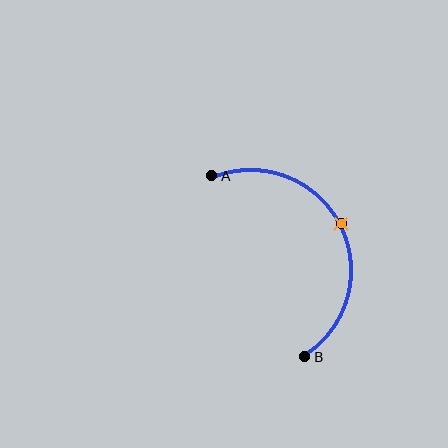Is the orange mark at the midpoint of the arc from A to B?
Yes. The orange mark lies on the arc at equal arc-length from both A and B — it is the arc midpoint.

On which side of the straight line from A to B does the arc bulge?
The arc bulges to the right of the straight line connecting A and B.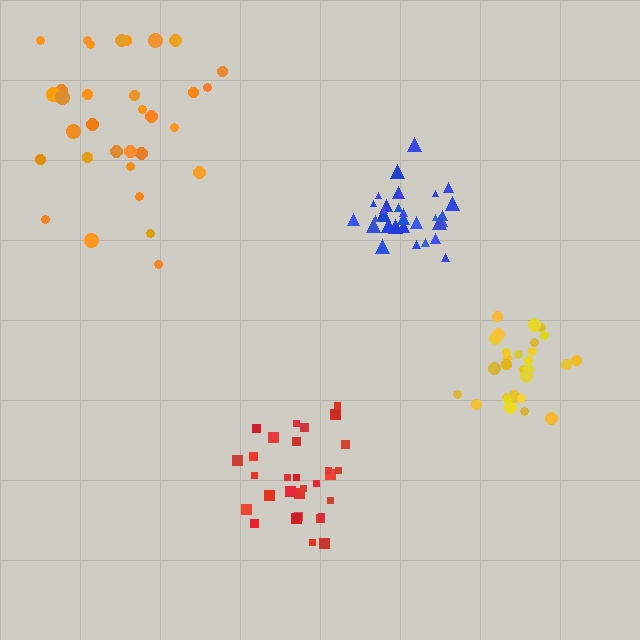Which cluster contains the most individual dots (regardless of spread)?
Orange (33).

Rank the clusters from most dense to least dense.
blue, yellow, red, orange.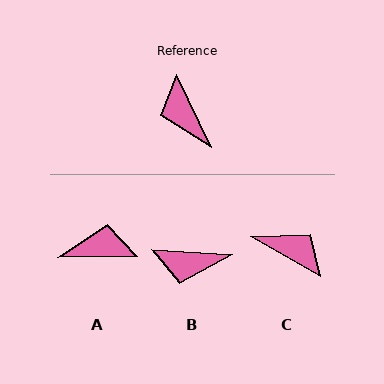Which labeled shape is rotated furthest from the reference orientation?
C, about 145 degrees away.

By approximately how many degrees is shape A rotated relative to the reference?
Approximately 115 degrees clockwise.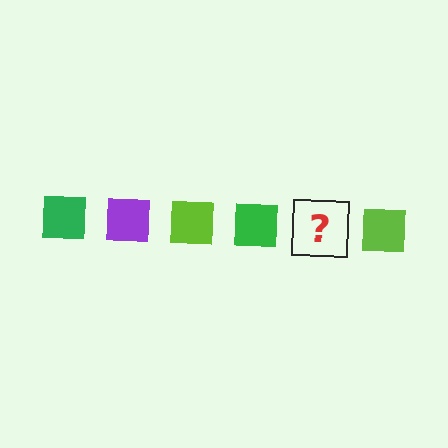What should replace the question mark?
The question mark should be replaced with a purple square.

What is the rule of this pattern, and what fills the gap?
The rule is that the pattern cycles through green, purple, lime squares. The gap should be filled with a purple square.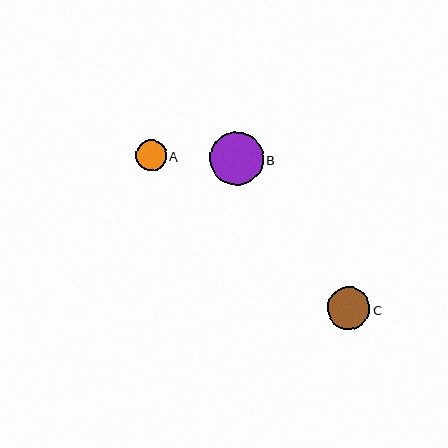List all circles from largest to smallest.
From largest to smallest: B, C, A.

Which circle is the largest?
Circle B is the largest with a size of approximately 53 pixels.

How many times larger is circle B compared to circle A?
Circle B is approximately 1.7 times the size of circle A.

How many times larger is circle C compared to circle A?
Circle C is approximately 1.4 times the size of circle A.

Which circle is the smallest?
Circle A is the smallest with a size of approximately 31 pixels.